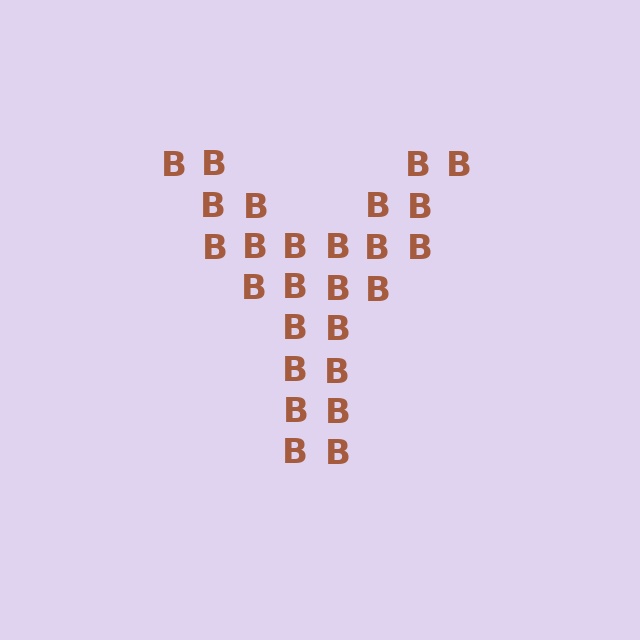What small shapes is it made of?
It is made of small letter B's.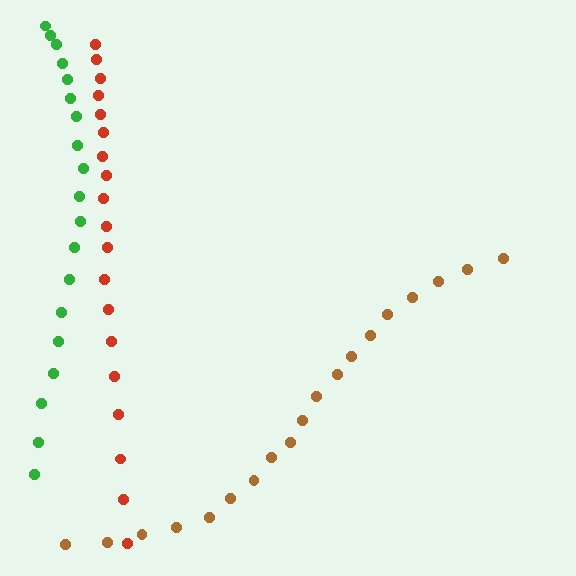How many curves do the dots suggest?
There are 3 distinct paths.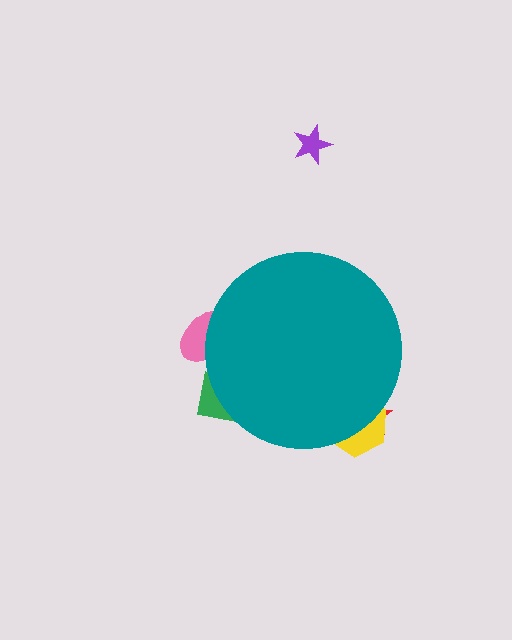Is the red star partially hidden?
Yes, the red star is partially hidden behind the teal circle.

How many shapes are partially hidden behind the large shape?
5 shapes are partially hidden.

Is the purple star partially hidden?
No, the purple star is fully visible.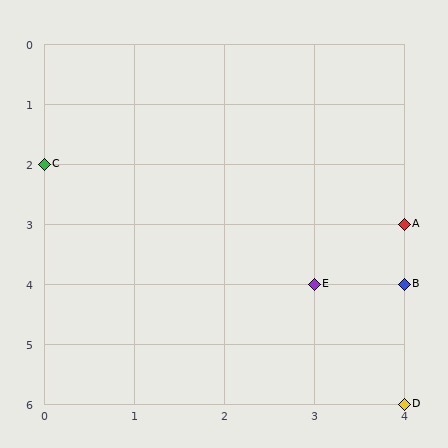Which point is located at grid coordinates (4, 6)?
Point D is at (4, 6).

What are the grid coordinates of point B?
Point B is at grid coordinates (4, 4).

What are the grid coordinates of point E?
Point E is at grid coordinates (3, 4).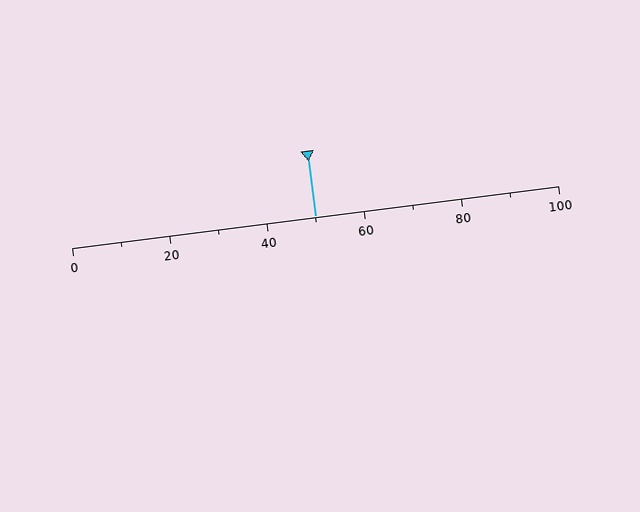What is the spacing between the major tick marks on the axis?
The major ticks are spaced 20 apart.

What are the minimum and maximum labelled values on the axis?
The axis runs from 0 to 100.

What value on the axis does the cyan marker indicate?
The marker indicates approximately 50.